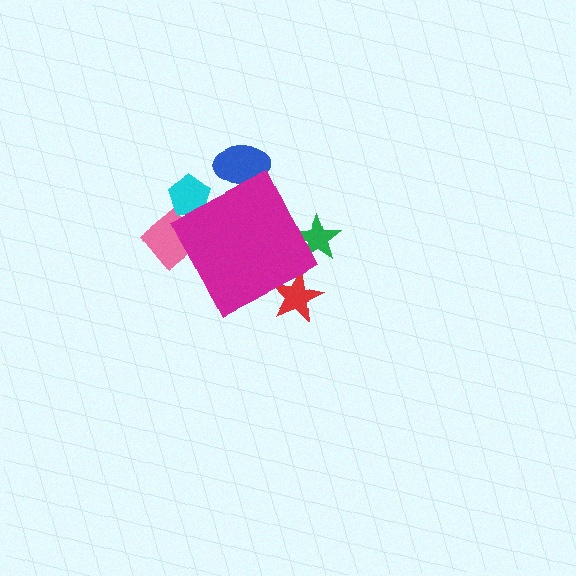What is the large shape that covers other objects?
A magenta diamond.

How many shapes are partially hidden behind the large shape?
5 shapes are partially hidden.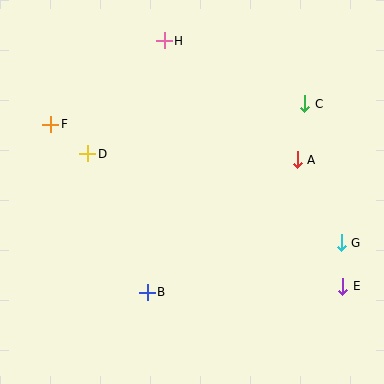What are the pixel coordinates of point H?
Point H is at (164, 41).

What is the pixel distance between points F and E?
The distance between F and E is 334 pixels.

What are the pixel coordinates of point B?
Point B is at (147, 292).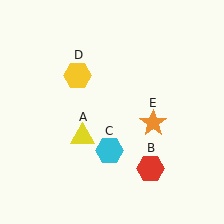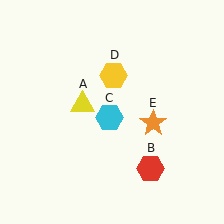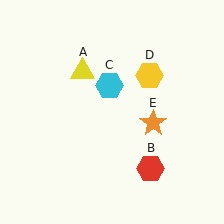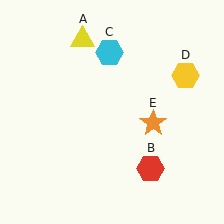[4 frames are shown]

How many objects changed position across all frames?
3 objects changed position: yellow triangle (object A), cyan hexagon (object C), yellow hexagon (object D).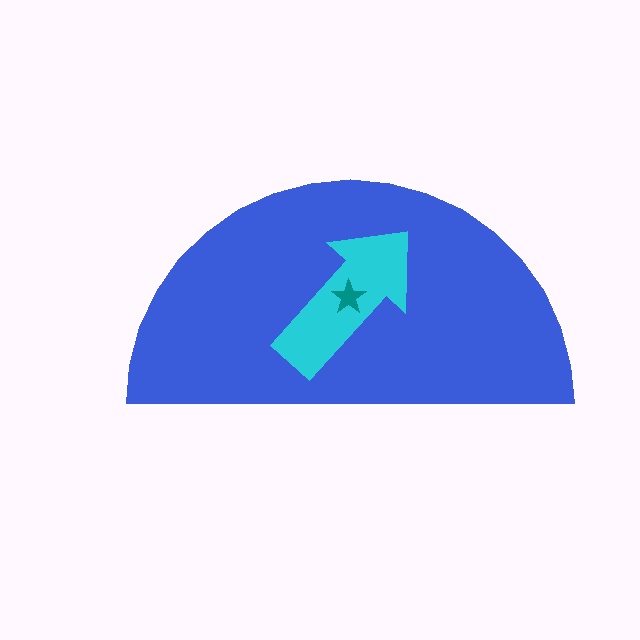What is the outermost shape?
The blue semicircle.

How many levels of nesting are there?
3.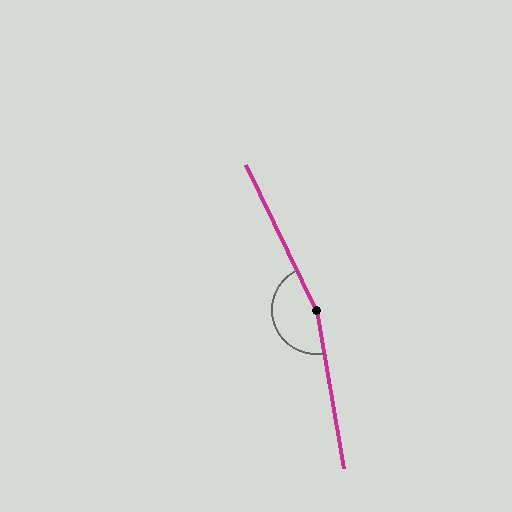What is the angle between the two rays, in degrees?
Approximately 164 degrees.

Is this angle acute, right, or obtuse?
It is obtuse.